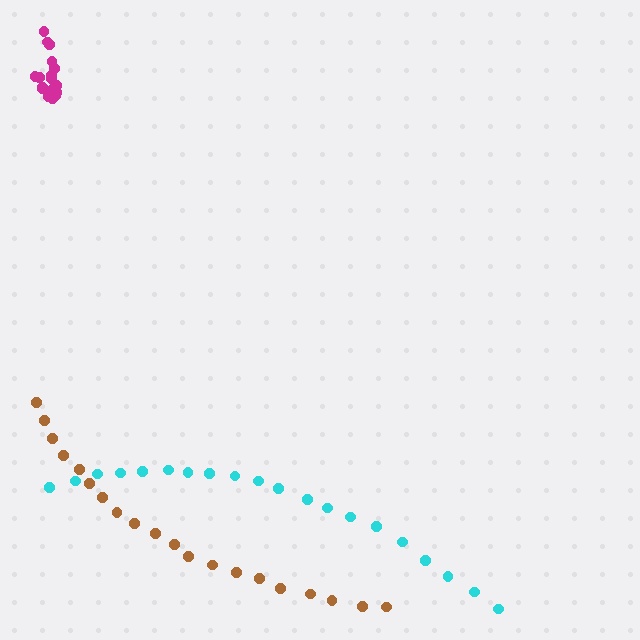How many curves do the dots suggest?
There are 3 distinct paths.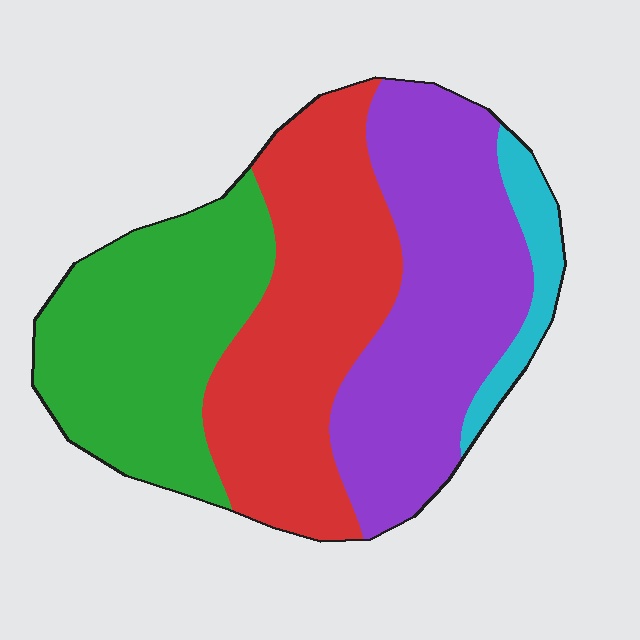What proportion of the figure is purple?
Purple takes up between a sixth and a third of the figure.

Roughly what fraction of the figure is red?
Red covers 32% of the figure.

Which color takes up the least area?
Cyan, at roughly 5%.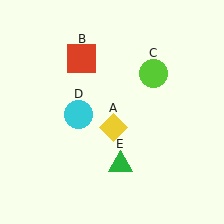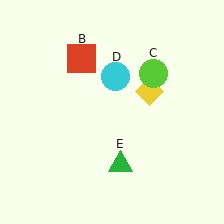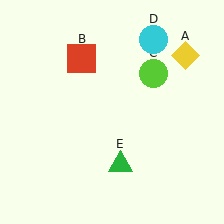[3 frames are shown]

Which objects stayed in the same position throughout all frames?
Red square (object B) and lime circle (object C) and green triangle (object E) remained stationary.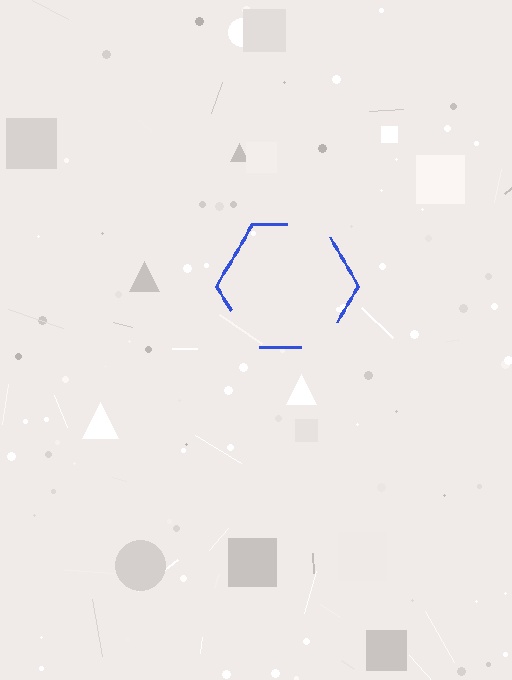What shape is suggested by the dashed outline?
The dashed outline suggests a hexagon.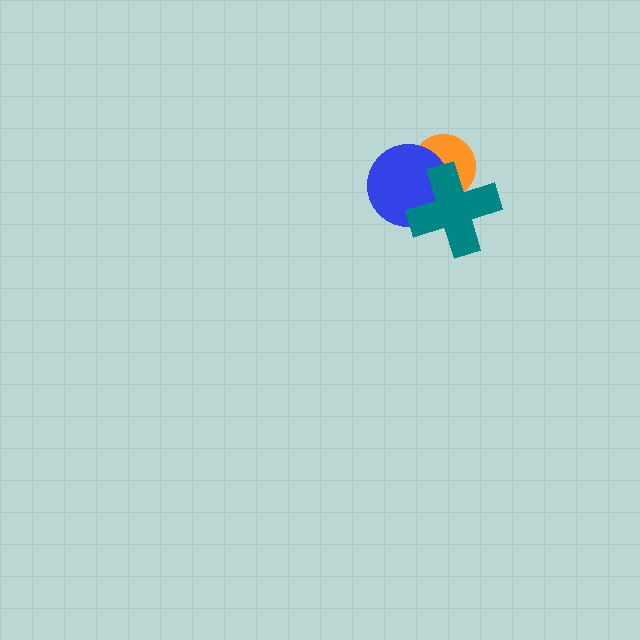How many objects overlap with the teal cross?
2 objects overlap with the teal cross.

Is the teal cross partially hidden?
No, no other shape covers it.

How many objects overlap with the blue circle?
2 objects overlap with the blue circle.